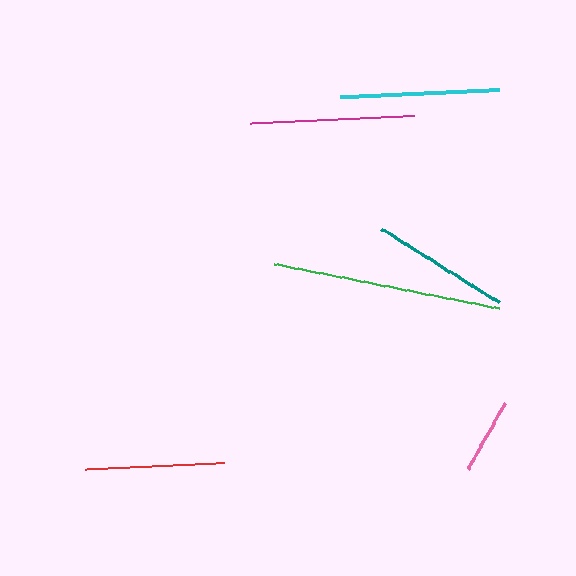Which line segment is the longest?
The green line is the longest at approximately 229 pixels.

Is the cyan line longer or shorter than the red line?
The cyan line is longer than the red line.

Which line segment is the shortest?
The pink line is the shortest at approximately 75 pixels.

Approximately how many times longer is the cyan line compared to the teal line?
The cyan line is approximately 1.1 times the length of the teal line.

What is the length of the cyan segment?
The cyan segment is approximately 159 pixels long.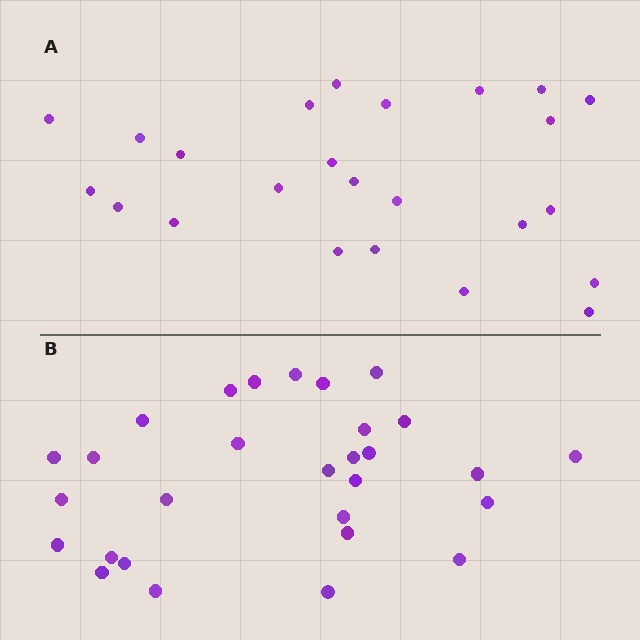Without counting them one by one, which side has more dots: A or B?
Region B (the bottom region) has more dots.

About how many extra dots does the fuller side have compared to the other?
Region B has about 5 more dots than region A.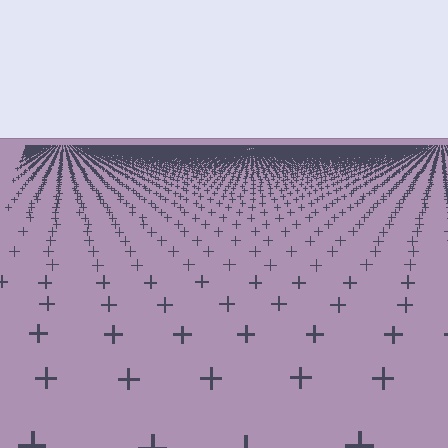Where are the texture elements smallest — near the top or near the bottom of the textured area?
Near the top.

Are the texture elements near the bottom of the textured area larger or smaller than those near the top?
Larger. Near the bottom, elements are closer to the viewer and appear at a bigger on-screen size.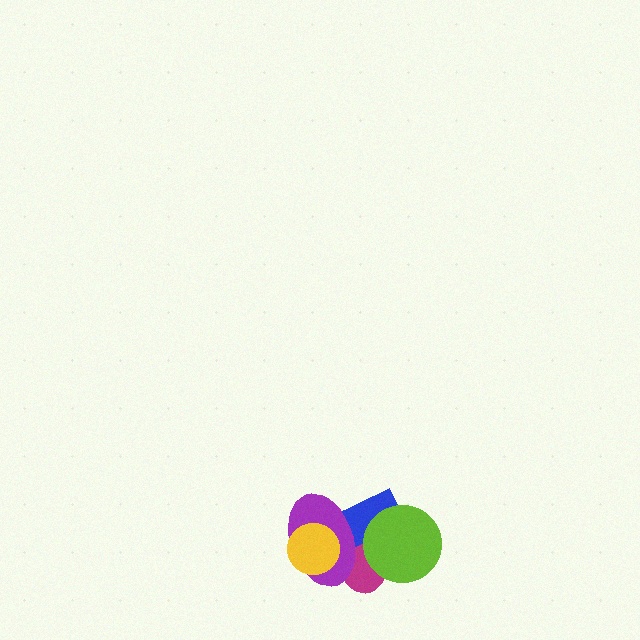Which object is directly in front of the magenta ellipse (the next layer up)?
The blue rectangle is directly in front of the magenta ellipse.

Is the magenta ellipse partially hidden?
Yes, it is partially covered by another shape.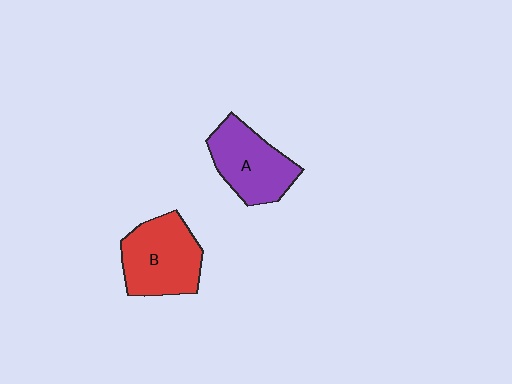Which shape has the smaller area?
Shape A (purple).